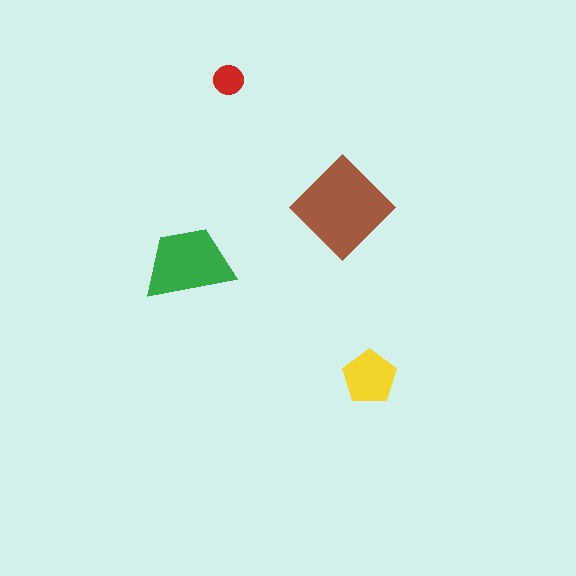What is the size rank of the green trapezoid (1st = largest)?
2nd.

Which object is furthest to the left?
The green trapezoid is leftmost.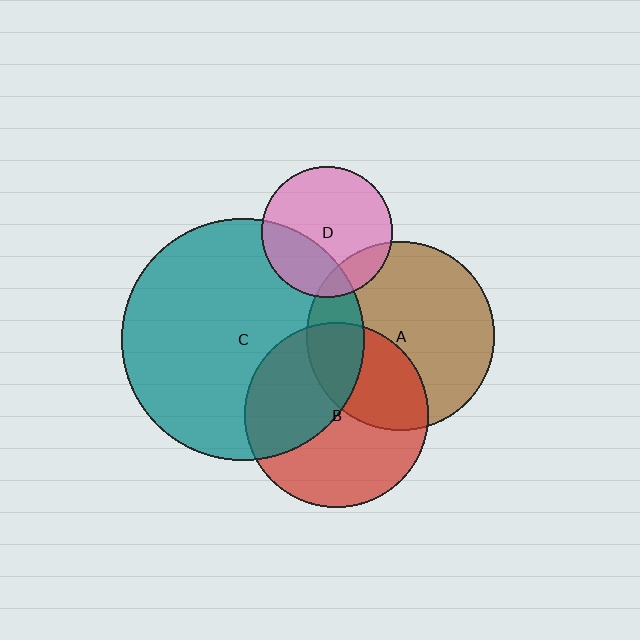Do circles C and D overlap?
Yes.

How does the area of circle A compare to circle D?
Approximately 2.1 times.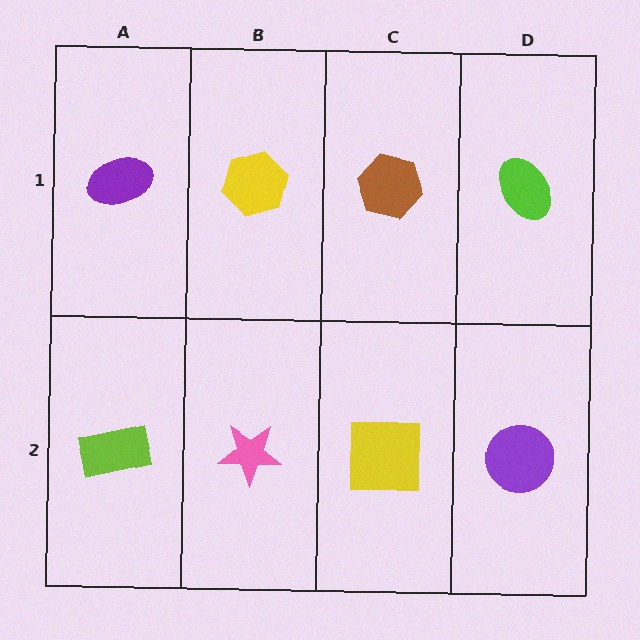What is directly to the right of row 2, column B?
A yellow square.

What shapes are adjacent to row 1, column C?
A yellow square (row 2, column C), a yellow hexagon (row 1, column B), a lime ellipse (row 1, column D).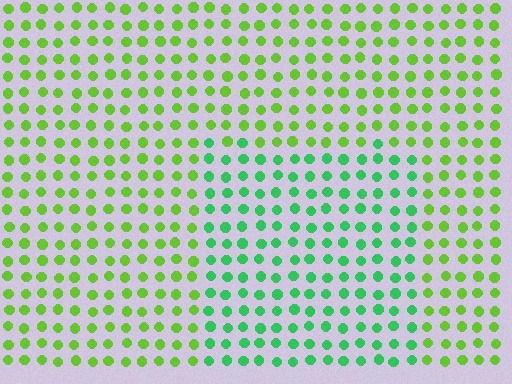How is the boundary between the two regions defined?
The boundary is defined purely by a slight shift in hue (about 39 degrees). Spacing, size, and orientation are identical on both sides.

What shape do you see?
I see a rectangle.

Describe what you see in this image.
The image is filled with small lime elements in a uniform arrangement. A rectangle-shaped region is visible where the elements are tinted to a slightly different hue, forming a subtle color boundary.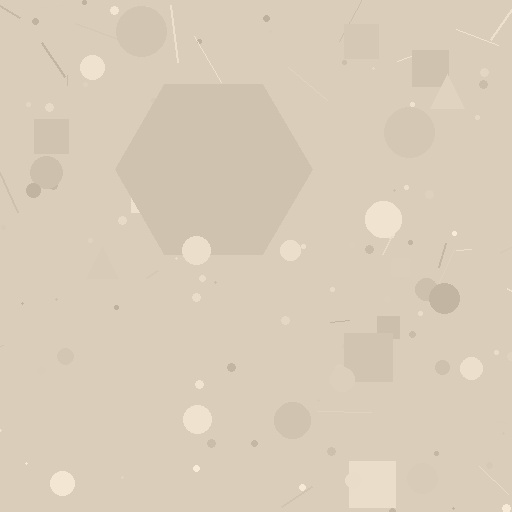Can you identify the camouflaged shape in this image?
The camouflaged shape is a hexagon.